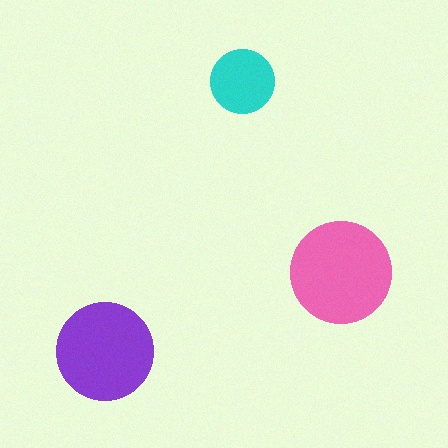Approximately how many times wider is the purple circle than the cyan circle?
About 1.5 times wider.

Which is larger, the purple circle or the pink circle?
The pink one.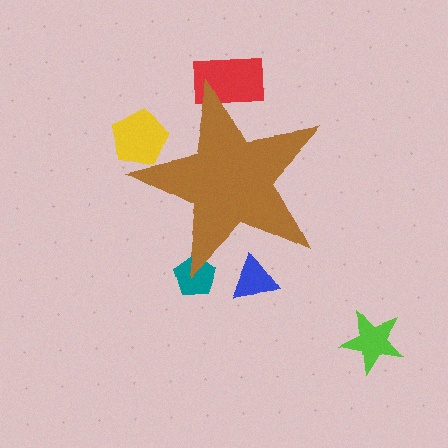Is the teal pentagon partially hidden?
Yes, the teal pentagon is partially hidden behind the brown star.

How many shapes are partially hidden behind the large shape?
4 shapes are partially hidden.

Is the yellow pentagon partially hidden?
Yes, the yellow pentagon is partially hidden behind the brown star.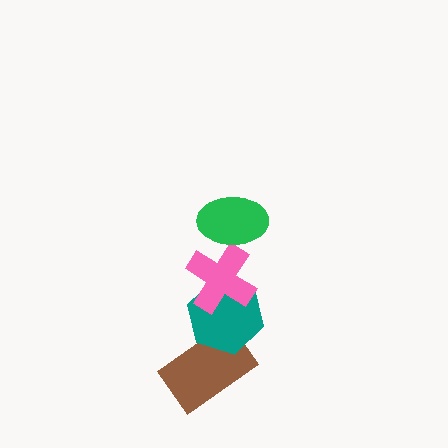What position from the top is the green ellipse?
The green ellipse is 1st from the top.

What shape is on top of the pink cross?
The green ellipse is on top of the pink cross.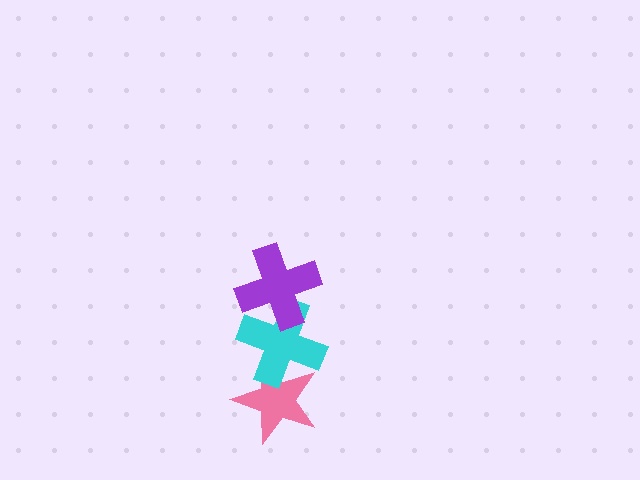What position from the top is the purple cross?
The purple cross is 1st from the top.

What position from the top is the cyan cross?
The cyan cross is 2nd from the top.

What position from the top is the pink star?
The pink star is 3rd from the top.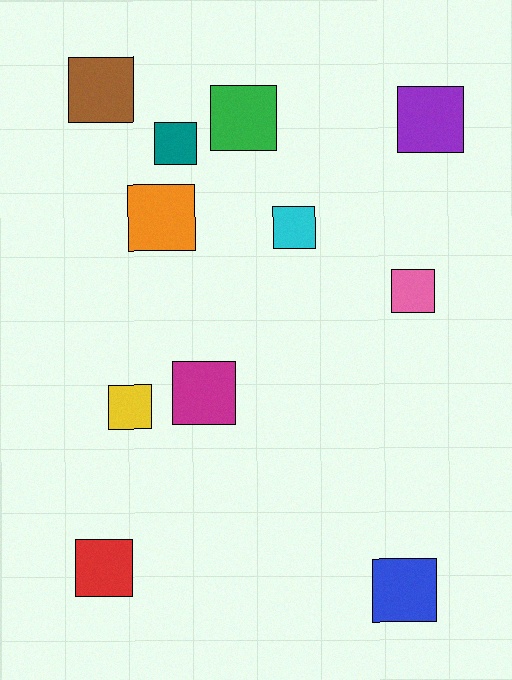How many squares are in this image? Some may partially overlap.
There are 11 squares.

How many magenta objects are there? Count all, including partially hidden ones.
There is 1 magenta object.